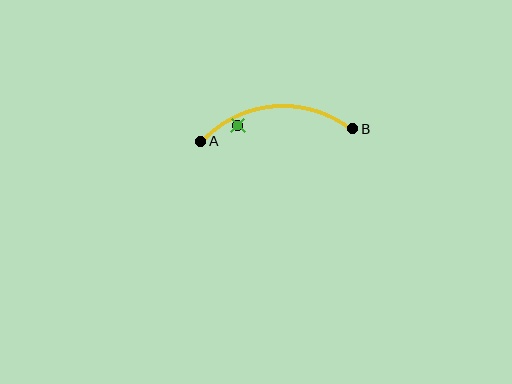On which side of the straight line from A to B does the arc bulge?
The arc bulges above the straight line connecting A and B.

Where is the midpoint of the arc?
The arc midpoint is the point on the curve farthest from the straight line joining A and B. It sits above that line.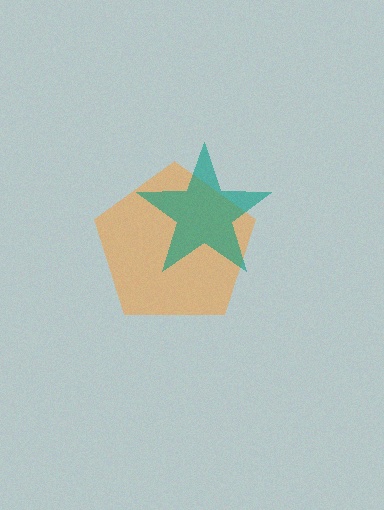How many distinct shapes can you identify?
There are 2 distinct shapes: an orange pentagon, a teal star.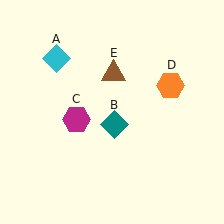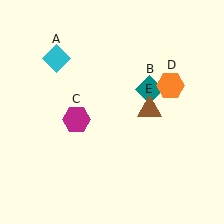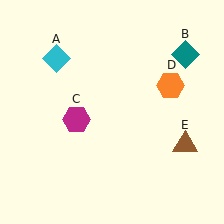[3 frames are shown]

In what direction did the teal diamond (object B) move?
The teal diamond (object B) moved up and to the right.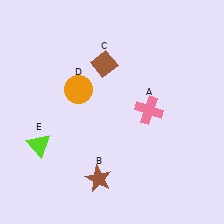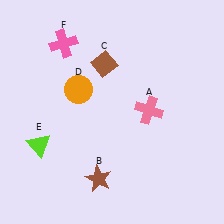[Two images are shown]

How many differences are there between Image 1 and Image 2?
There is 1 difference between the two images.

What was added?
A pink cross (F) was added in Image 2.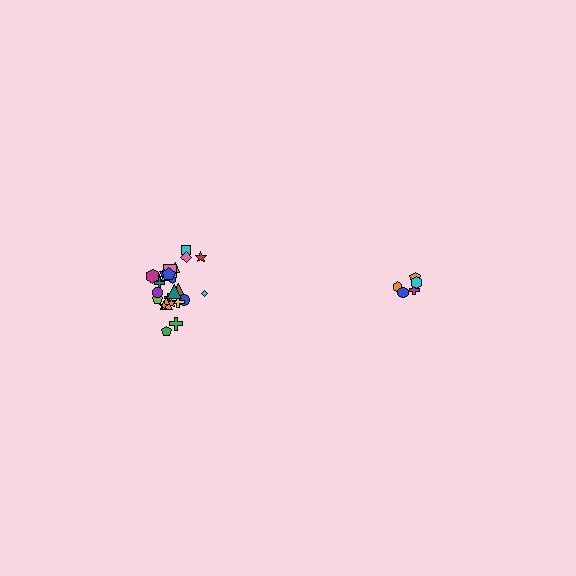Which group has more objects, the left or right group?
The left group.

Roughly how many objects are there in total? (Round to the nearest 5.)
Roughly 30 objects in total.